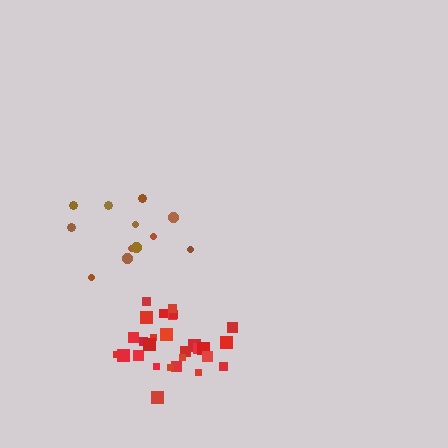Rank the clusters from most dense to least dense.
red, brown.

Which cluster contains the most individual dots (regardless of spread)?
Red (28).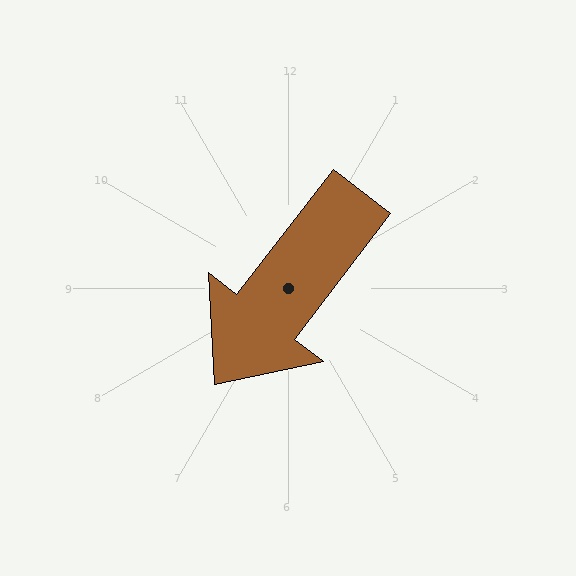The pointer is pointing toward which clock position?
Roughly 7 o'clock.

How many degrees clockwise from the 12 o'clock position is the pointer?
Approximately 218 degrees.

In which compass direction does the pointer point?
Southwest.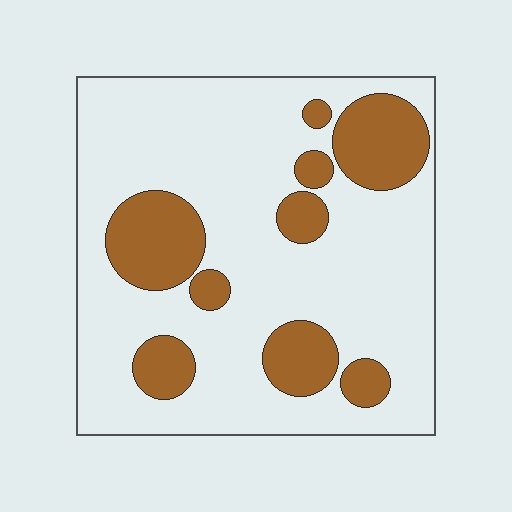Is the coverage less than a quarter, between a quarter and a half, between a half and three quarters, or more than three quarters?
Less than a quarter.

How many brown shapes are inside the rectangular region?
9.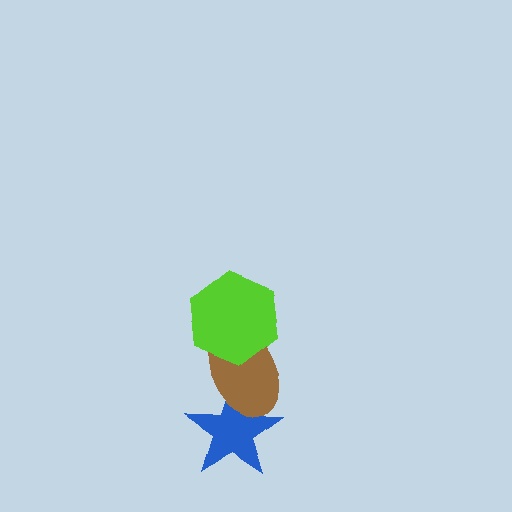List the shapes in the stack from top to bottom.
From top to bottom: the lime hexagon, the brown ellipse, the blue star.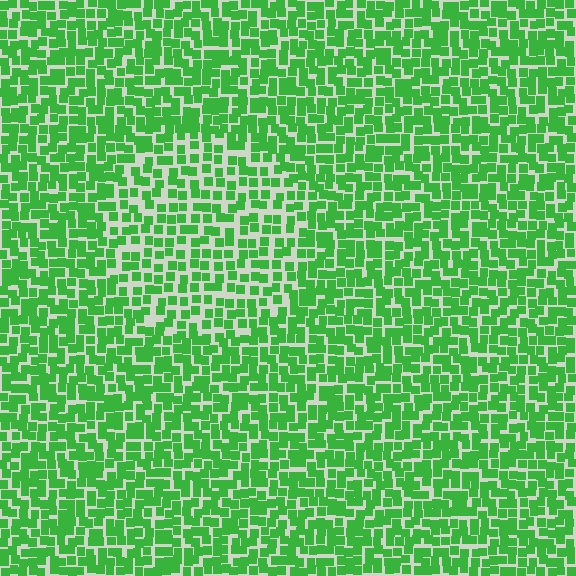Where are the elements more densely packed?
The elements are more densely packed outside the circle boundary.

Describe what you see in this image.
The image contains small green elements arranged at two different densities. A circle-shaped region is visible where the elements are less densely packed than the surrounding area.